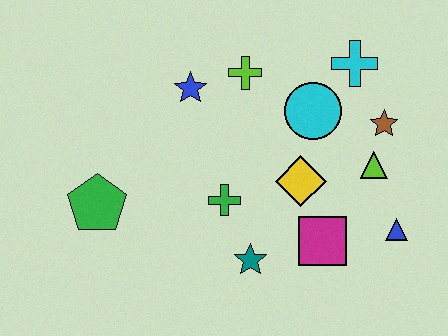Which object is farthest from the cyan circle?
The green pentagon is farthest from the cyan circle.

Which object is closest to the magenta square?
The yellow diamond is closest to the magenta square.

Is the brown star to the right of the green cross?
Yes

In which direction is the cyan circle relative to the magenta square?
The cyan circle is above the magenta square.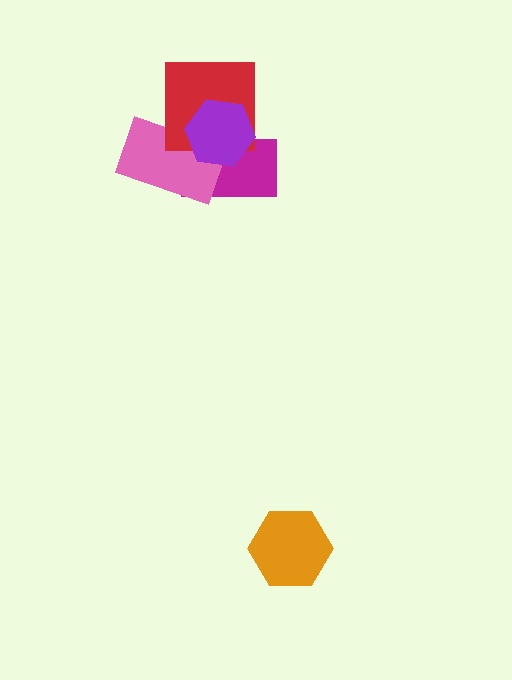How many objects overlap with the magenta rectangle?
3 objects overlap with the magenta rectangle.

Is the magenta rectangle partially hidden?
Yes, it is partially covered by another shape.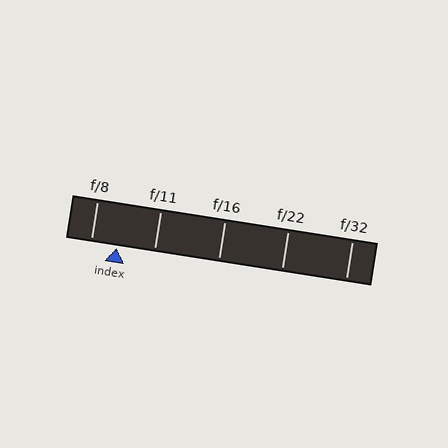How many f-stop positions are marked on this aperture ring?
There are 5 f-stop positions marked.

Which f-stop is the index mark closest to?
The index mark is closest to f/8.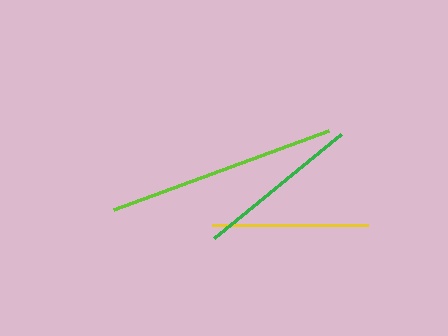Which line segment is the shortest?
The yellow line is the shortest at approximately 157 pixels.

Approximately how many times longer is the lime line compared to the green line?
The lime line is approximately 1.4 times the length of the green line.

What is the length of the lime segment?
The lime segment is approximately 230 pixels long.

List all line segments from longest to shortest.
From longest to shortest: lime, green, yellow.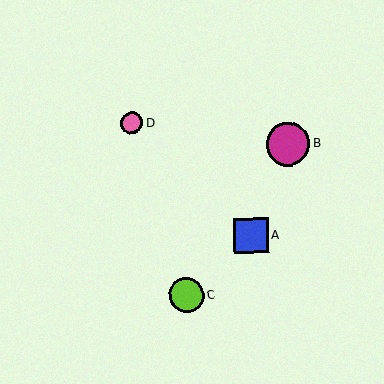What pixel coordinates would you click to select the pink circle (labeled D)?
Click at (132, 123) to select the pink circle D.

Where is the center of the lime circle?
The center of the lime circle is at (187, 295).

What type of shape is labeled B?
Shape B is a magenta circle.